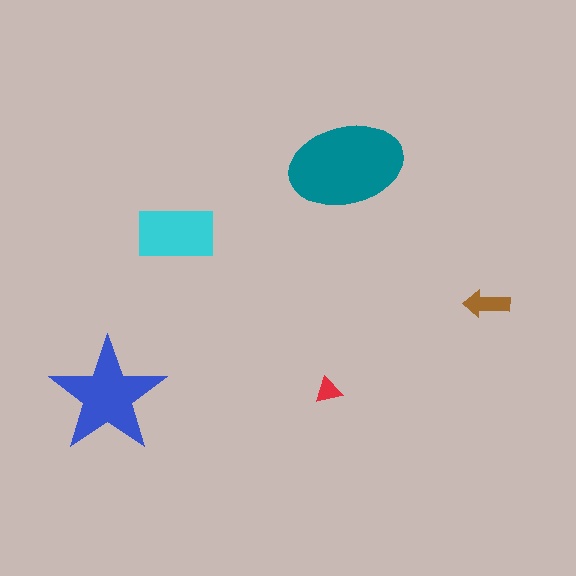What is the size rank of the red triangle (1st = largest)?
5th.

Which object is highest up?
The teal ellipse is topmost.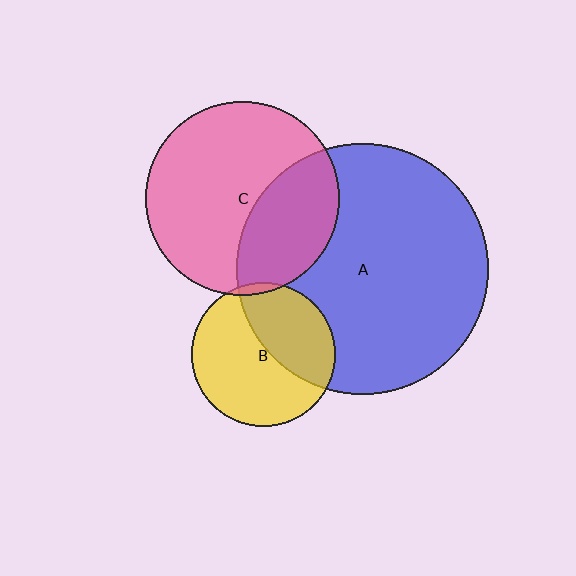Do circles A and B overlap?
Yes.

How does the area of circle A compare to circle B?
Approximately 3.1 times.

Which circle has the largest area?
Circle A (blue).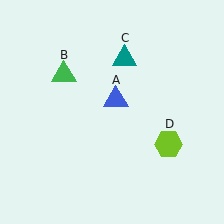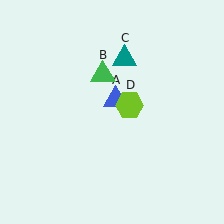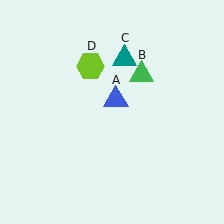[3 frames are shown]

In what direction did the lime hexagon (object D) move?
The lime hexagon (object D) moved up and to the left.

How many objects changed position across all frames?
2 objects changed position: green triangle (object B), lime hexagon (object D).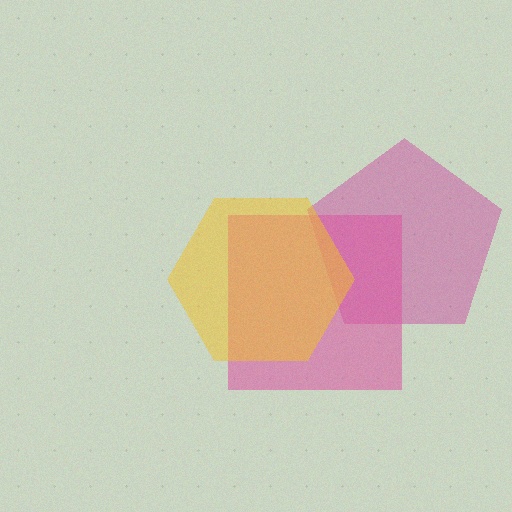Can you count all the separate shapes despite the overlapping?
Yes, there are 3 separate shapes.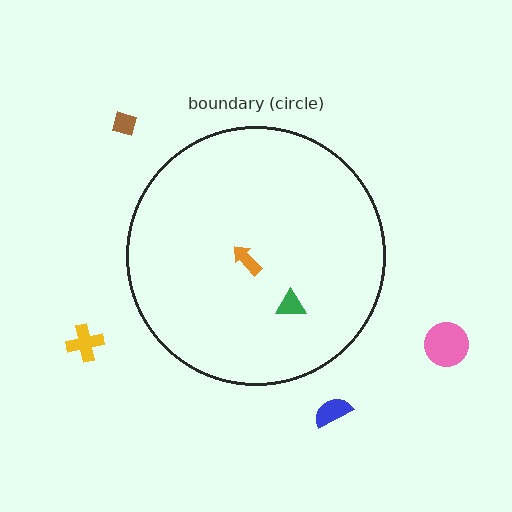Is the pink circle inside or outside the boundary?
Outside.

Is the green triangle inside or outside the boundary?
Inside.